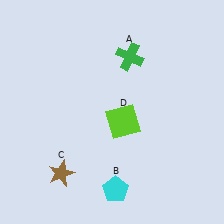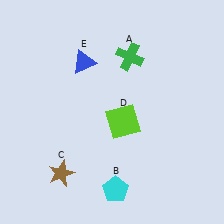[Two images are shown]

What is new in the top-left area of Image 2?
A blue triangle (E) was added in the top-left area of Image 2.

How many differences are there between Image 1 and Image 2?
There is 1 difference between the two images.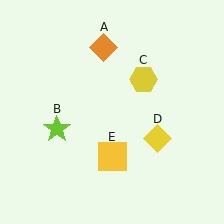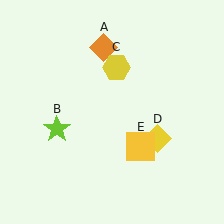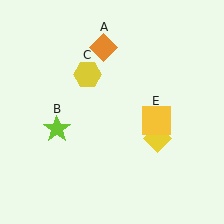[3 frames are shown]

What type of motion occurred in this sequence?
The yellow hexagon (object C), yellow square (object E) rotated counterclockwise around the center of the scene.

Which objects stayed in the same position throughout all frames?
Orange diamond (object A) and lime star (object B) and yellow diamond (object D) remained stationary.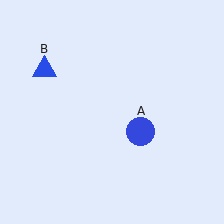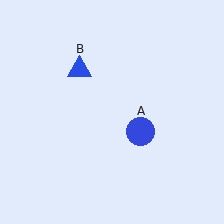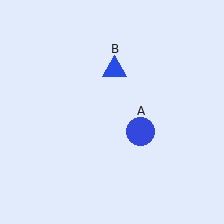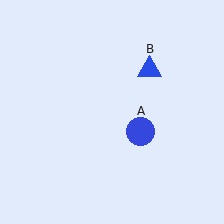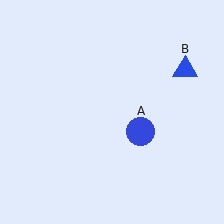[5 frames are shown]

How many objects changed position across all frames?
1 object changed position: blue triangle (object B).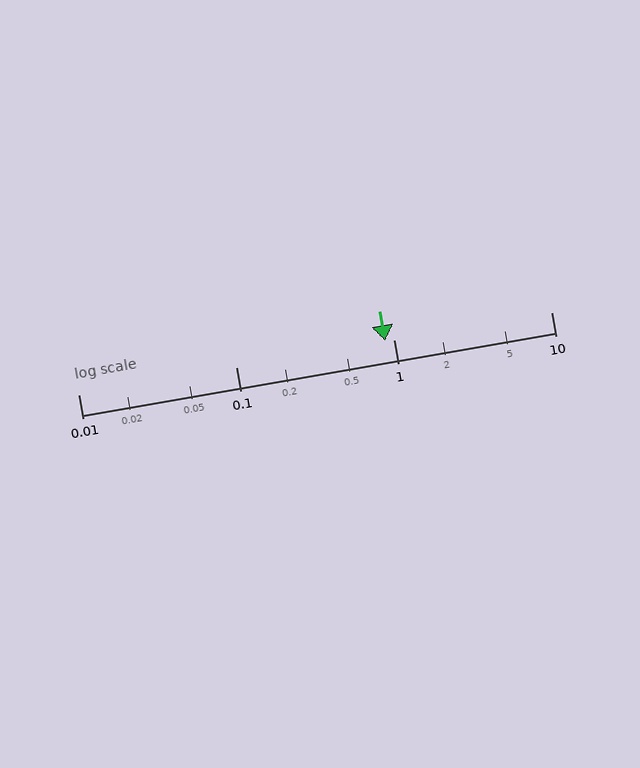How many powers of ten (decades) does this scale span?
The scale spans 3 decades, from 0.01 to 10.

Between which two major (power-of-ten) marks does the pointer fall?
The pointer is between 0.1 and 1.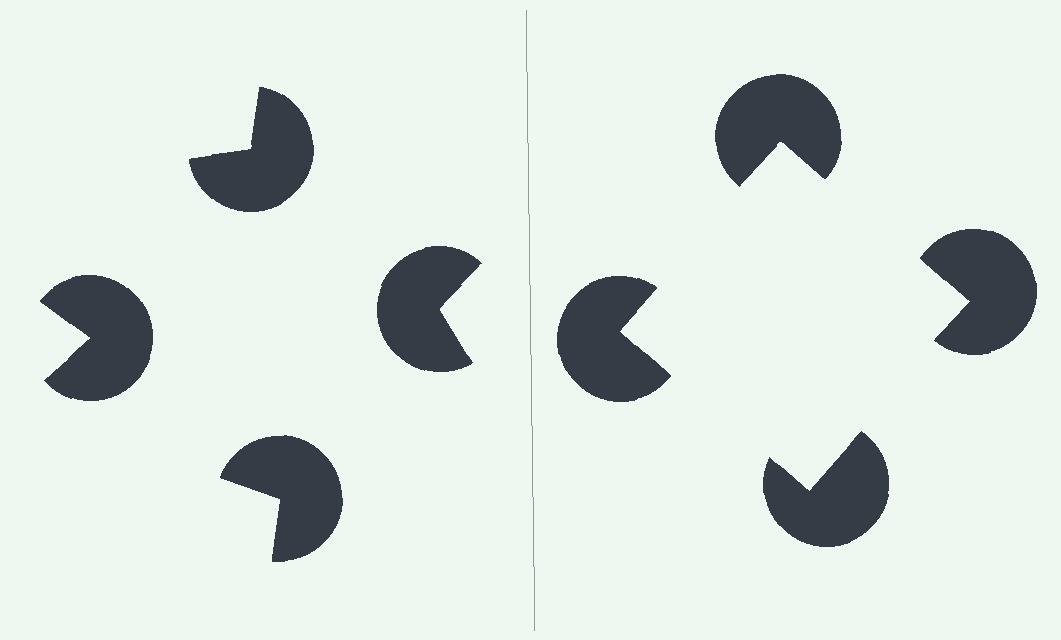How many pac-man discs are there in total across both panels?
8 — 4 on each side.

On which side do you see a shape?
An illusory square appears on the right side. On the left side the wedge cuts are rotated, so no coherent shape forms.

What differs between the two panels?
The pac-man discs are positioned identically on both sides; only the wedge orientations differ. On the right they align to a square; on the left they are misaligned.